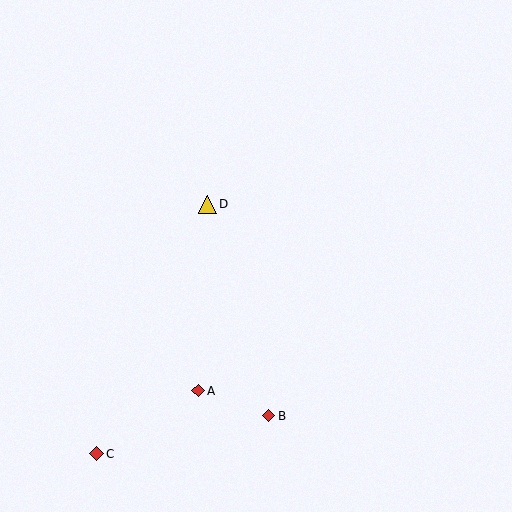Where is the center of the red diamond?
The center of the red diamond is at (269, 416).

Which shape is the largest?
The yellow triangle (labeled D) is the largest.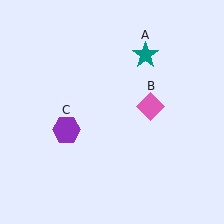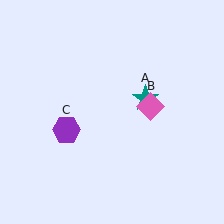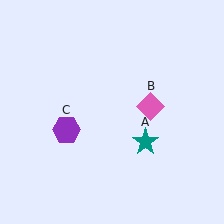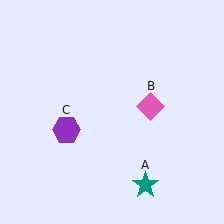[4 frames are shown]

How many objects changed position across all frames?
1 object changed position: teal star (object A).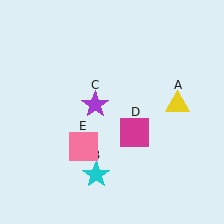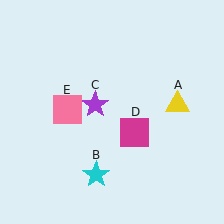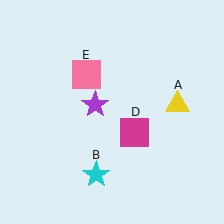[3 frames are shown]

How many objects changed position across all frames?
1 object changed position: pink square (object E).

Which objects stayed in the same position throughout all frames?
Yellow triangle (object A) and cyan star (object B) and purple star (object C) and magenta square (object D) remained stationary.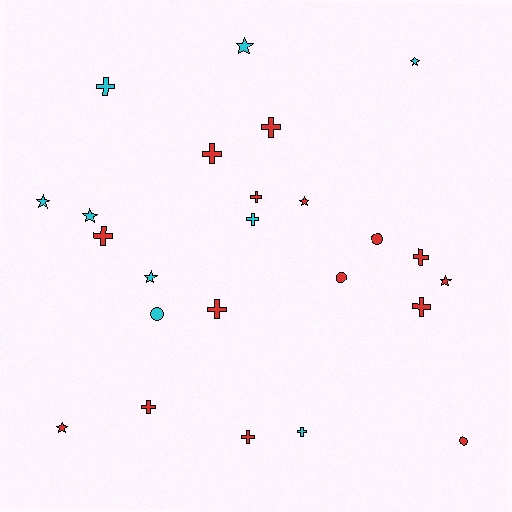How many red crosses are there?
There are 9 red crosses.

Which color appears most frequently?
Red, with 15 objects.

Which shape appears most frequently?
Cross, with 12 objects.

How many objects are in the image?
There are 24 objects.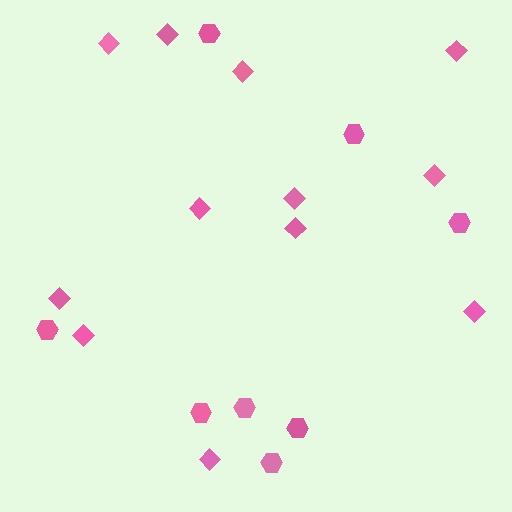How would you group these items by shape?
There are 2 groups: one group of diamonds (12) and one group of hexagons (8).